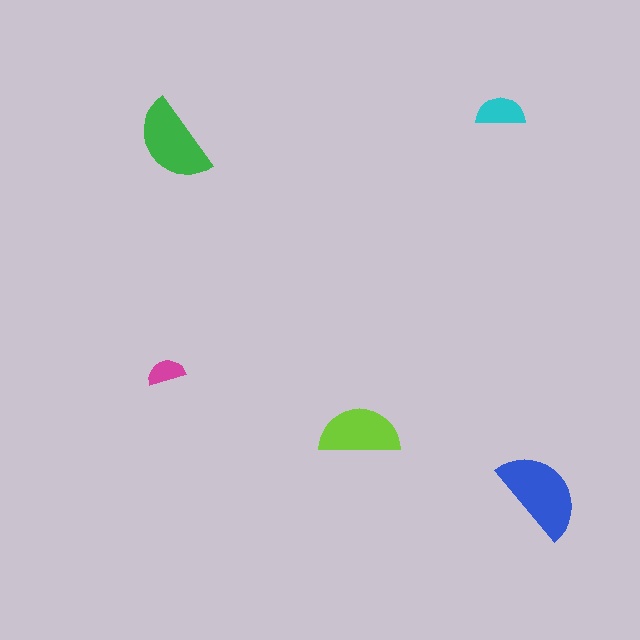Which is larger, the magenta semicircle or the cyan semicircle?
The cyan one.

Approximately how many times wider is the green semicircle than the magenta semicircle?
About 2.5 times wider.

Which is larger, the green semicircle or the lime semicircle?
The green one.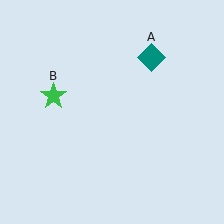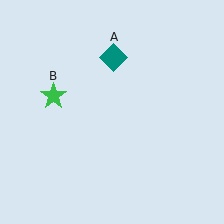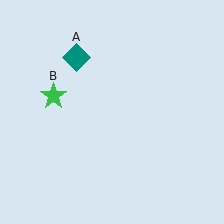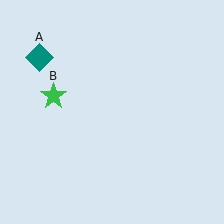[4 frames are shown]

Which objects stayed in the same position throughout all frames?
Green star (object B) remained stationary.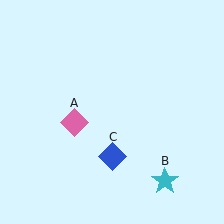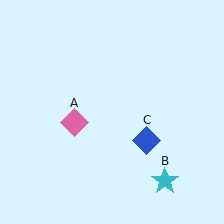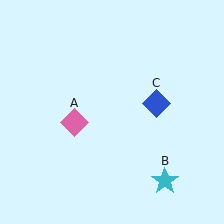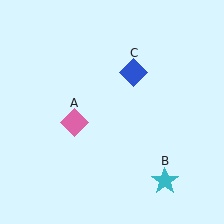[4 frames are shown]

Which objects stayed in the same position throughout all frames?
Pink diamond (object A) and cyan star (object B) remained stationary.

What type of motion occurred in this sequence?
The blue diamond (object C) rotated counterclockwise around the center of the scene.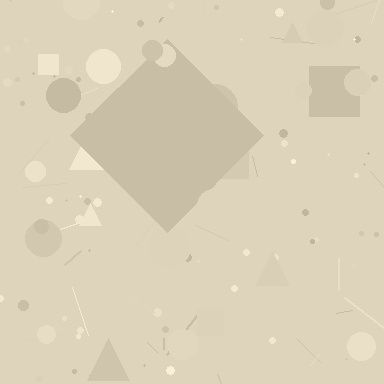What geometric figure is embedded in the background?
A diamond is embedded in the background.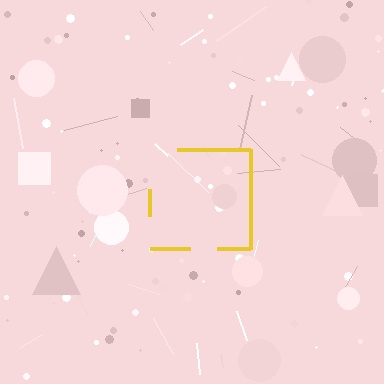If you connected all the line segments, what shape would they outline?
They would outline a square.